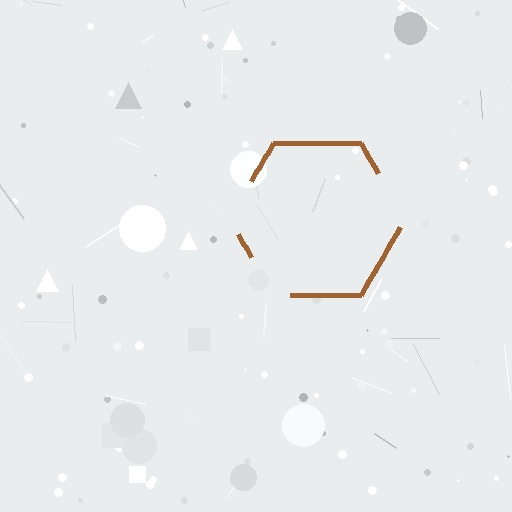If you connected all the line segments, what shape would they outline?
They would outline a hexagon.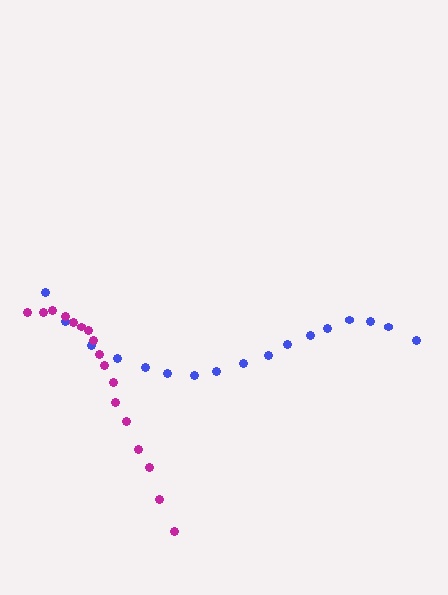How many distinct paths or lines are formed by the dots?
There are 2 distinct paths.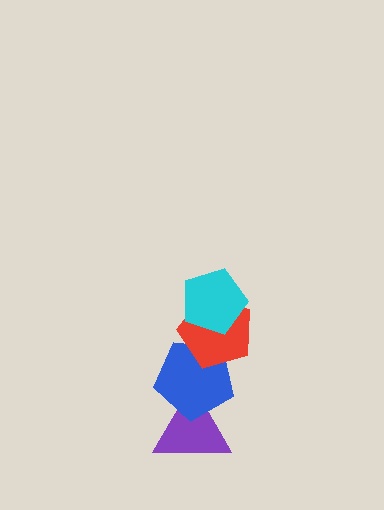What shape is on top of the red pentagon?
The cyan pentagon is on top of the red pentagon.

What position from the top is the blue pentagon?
The blue pentagon is 3rd from the top.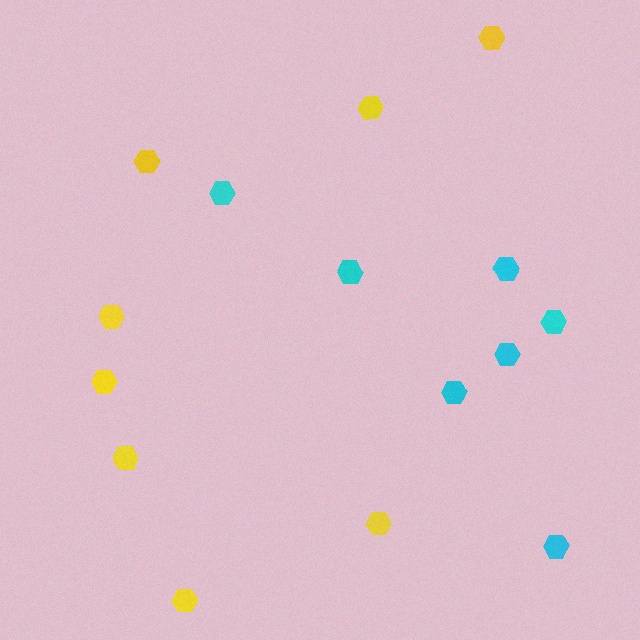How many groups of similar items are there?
There are 2 groups: one group of yellow hexagons (8) and one group of cyan hexagons (7).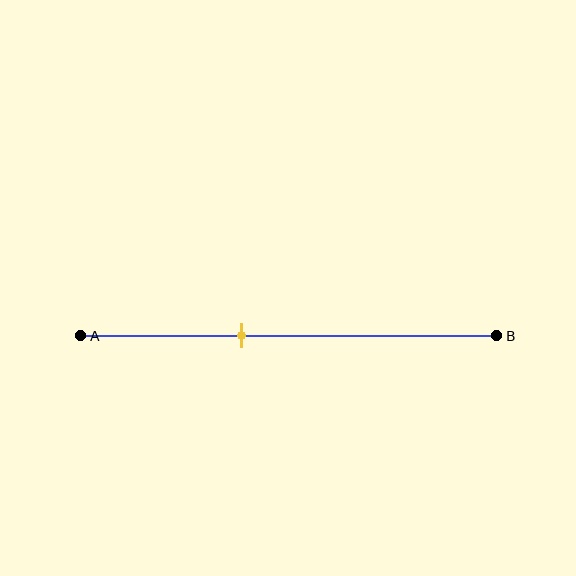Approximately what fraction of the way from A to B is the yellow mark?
The yellow mark is approximately 40% of the way from A to B.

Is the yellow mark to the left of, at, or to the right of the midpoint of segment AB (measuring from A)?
The yellow mark is to the left of the midpoint of segment AB.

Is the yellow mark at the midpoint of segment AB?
No, the mark is at about 40% from A, not at the 50% midpoint.